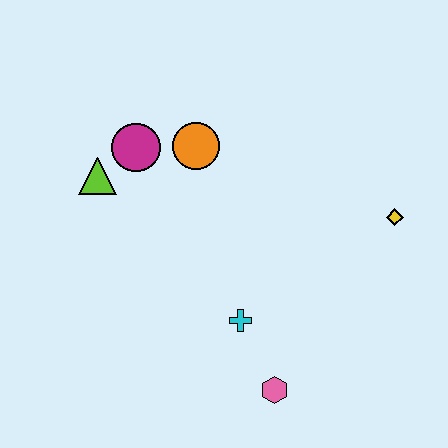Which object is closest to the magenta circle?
The lime triangle is closest to the magenta circle.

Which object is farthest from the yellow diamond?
The lime triangle is farthest from the yellow diamond.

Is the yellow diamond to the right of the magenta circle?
Yes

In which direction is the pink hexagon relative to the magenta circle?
The pink hexagon is below the magenta circle.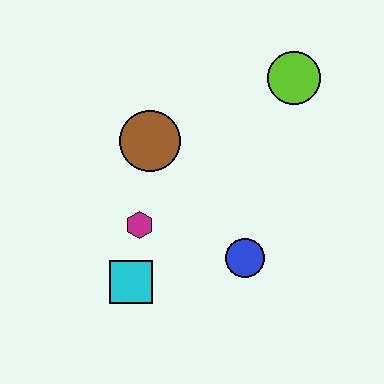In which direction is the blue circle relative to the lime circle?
The blue circle is below the lime circle.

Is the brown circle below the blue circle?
No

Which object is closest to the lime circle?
The brown circle is closest to the lime circle.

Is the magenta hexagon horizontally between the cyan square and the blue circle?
Yes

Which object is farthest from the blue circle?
The lime circle is farthest from the blue circle.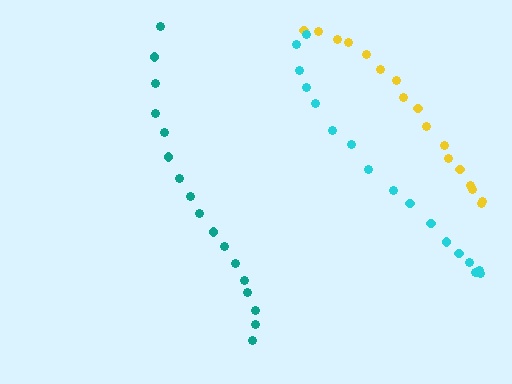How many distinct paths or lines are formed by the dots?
There are 3 distinct paths.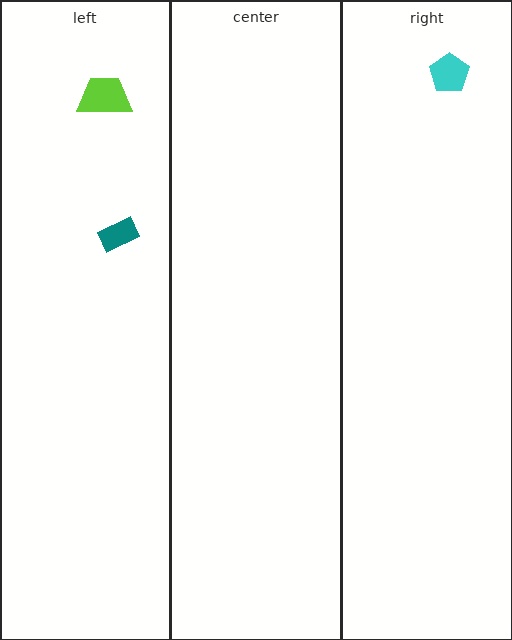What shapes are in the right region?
The cyan pentagon.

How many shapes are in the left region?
2.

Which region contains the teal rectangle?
The left region.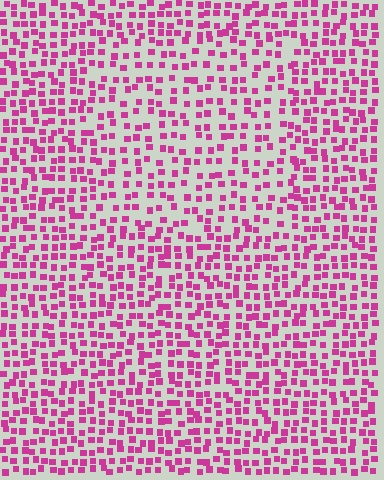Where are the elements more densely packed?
The elements are more densely packed outside the rectangle boundary.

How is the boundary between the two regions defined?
The boundary is defined by a change in element density (approximately 1.5x ratio). All elements are the same color, size, and shape.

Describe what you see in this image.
The image contains small magenta elements arranged at two different densities. A rectangle-shaped region is visible where the elements are less densely packed than the surrounding area.